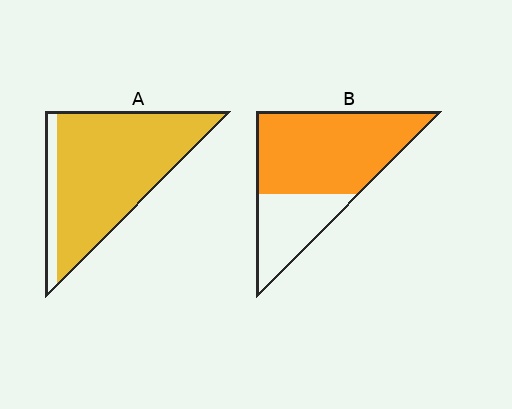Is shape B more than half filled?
Yes.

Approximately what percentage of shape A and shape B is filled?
A is approximately 90% and B is approximately 70%.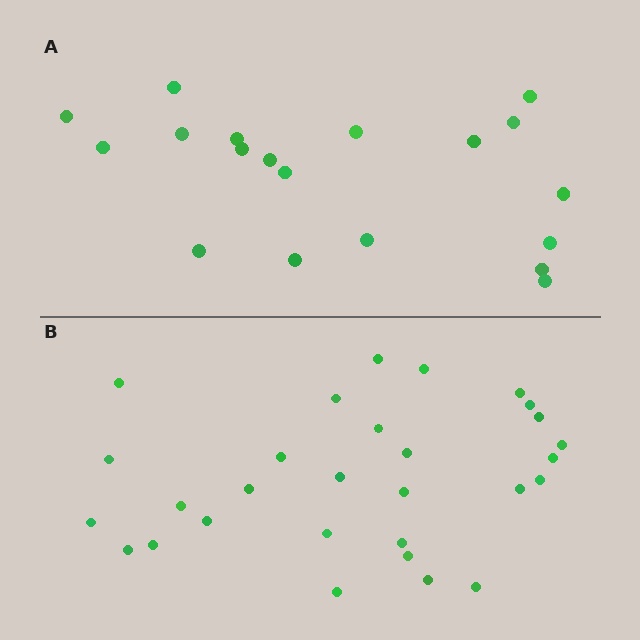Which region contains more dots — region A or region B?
Region B (the bottom region) has more dots.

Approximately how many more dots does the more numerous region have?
Region B has roughly 10 or so more dots than region A.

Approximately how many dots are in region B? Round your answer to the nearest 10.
About 30 dots. (The exact count is 29, which rounds to 30.)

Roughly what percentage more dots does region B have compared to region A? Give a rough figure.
About 55% more.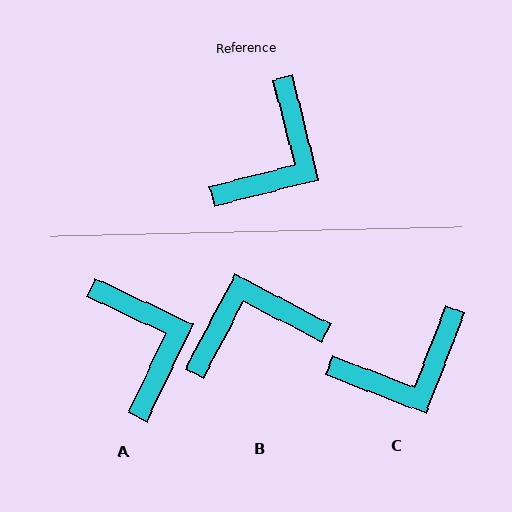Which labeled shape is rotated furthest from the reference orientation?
B, about 138 degrees away.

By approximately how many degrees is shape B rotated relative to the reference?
Approximately 138 degrees counter-clockwise.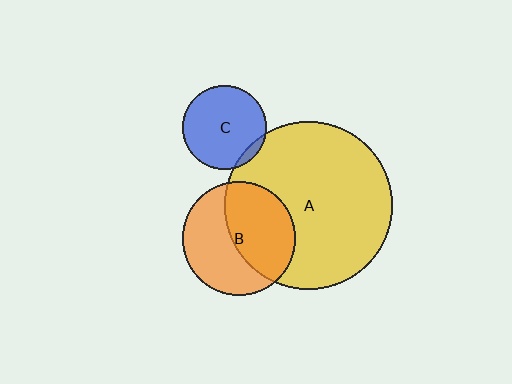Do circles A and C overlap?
Yes.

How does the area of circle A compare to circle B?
Approximately 2.2 times.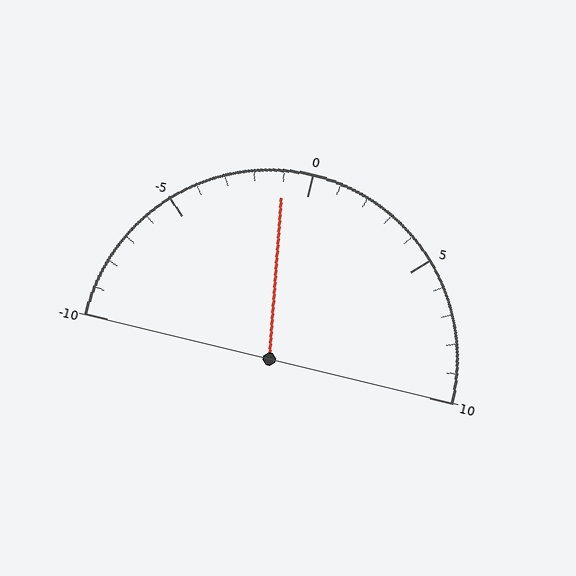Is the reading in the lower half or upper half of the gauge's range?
The reading is in the lower half of the range (-10 to 10).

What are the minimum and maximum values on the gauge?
The gauge ranges from -10 to 10.